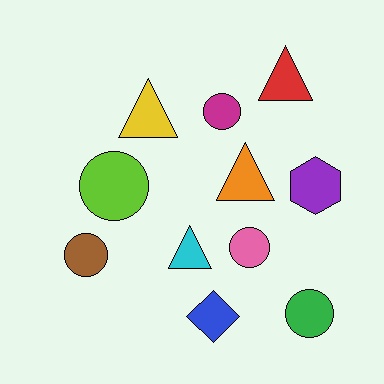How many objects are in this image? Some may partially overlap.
There are 11 objects.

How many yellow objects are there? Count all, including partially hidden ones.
There is 1 yellow object.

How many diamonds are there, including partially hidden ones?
There is 1 diamond.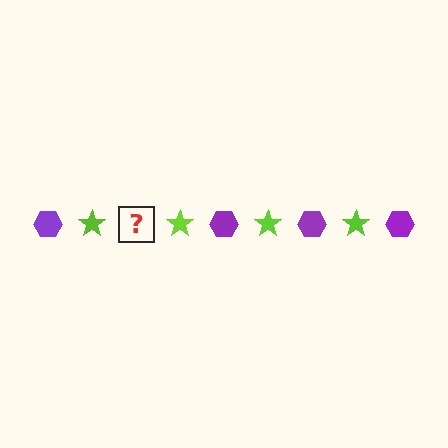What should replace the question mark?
The question mark should be replaced with a purple hexagon.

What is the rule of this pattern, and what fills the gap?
The rule is that the pattern alternates between purple hexagon and lime star. The gap should be filled with a purple hexagon.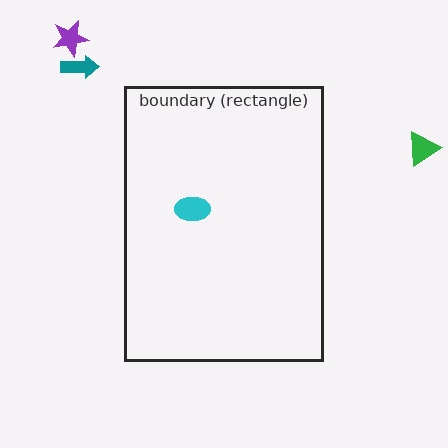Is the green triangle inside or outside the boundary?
Outside.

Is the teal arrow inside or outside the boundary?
Outside.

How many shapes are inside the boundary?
1 inside, 3 outside.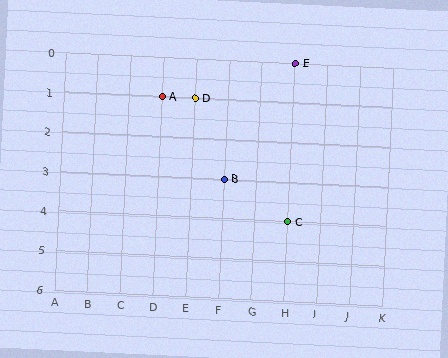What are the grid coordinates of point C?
Point C is at grid coordinates (H, 4).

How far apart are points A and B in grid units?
Points A and B are 2 columns and 2 rows apart (about 2.8 grid units diagonally).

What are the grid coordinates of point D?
Point D is at grid coordinates (E, 1).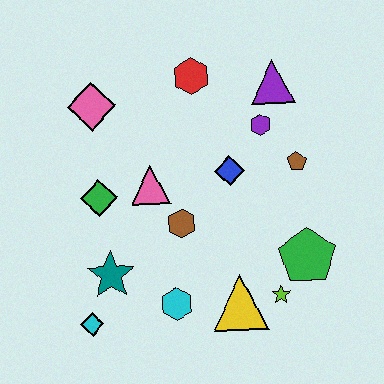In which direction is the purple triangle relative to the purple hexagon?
The purple triangle is above the purple hexagon.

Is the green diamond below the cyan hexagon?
No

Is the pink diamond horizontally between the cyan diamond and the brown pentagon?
Yes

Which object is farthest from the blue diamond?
The cyan diamond is farthest from the blue diamond.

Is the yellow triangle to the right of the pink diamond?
Yes